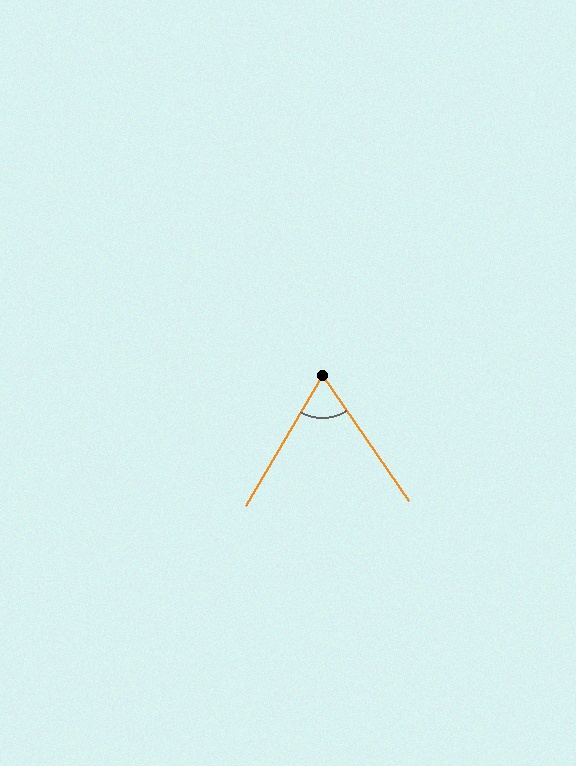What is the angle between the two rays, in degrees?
Approximately 65 degrees.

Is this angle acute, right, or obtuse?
It is acute.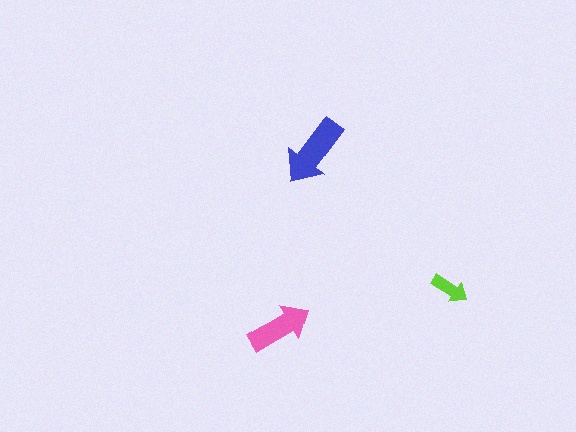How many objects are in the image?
There are 3 objects in the image.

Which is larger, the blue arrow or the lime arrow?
The blue one.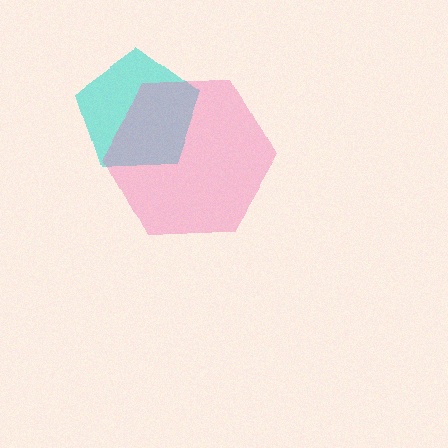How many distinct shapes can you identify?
There are 2 distinct shapes: a cyan pentagon, a pink hexagon.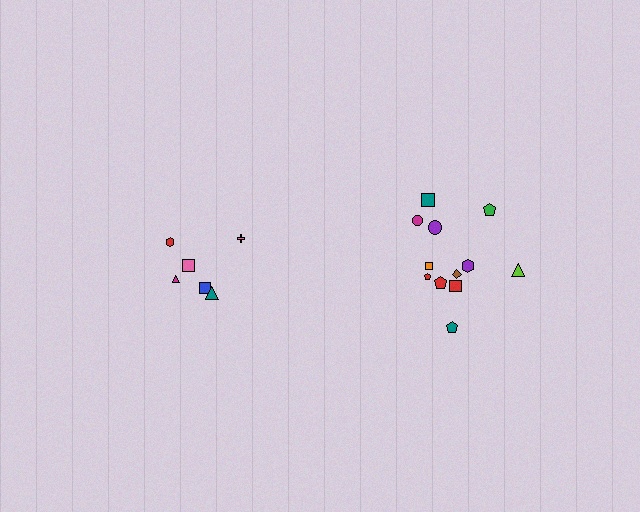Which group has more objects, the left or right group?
The right group.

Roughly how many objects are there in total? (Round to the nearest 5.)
Roughly 20 objects in total.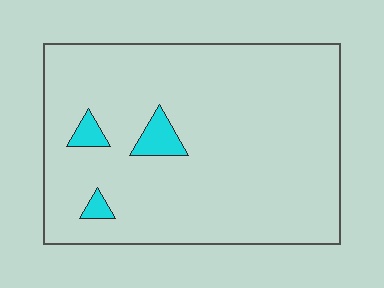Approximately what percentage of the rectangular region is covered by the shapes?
Approximately 5%.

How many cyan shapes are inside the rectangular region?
3.